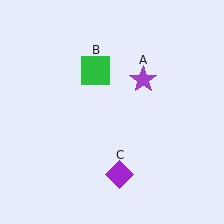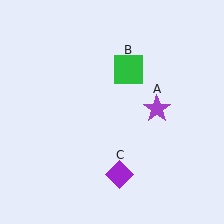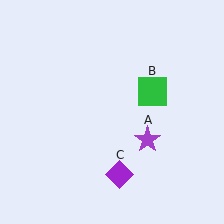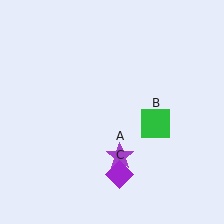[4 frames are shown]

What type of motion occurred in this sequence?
The purple star (object A), green square (object B) rotated clockwise around the center of the scene.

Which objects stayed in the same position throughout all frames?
Purple diamond (object C) remained stationary.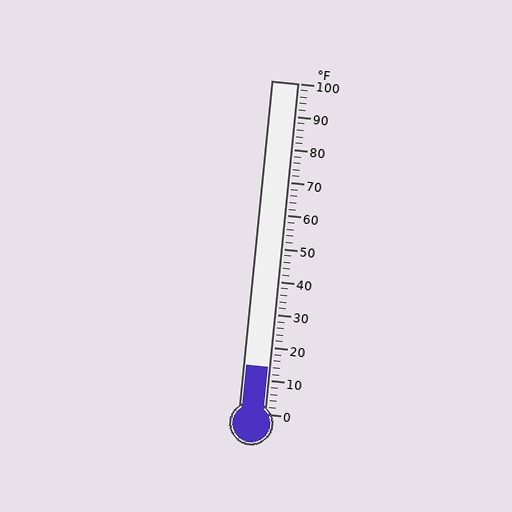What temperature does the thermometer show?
The thermometer shows approximately 14°F.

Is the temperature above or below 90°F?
The temperature is below 90°F.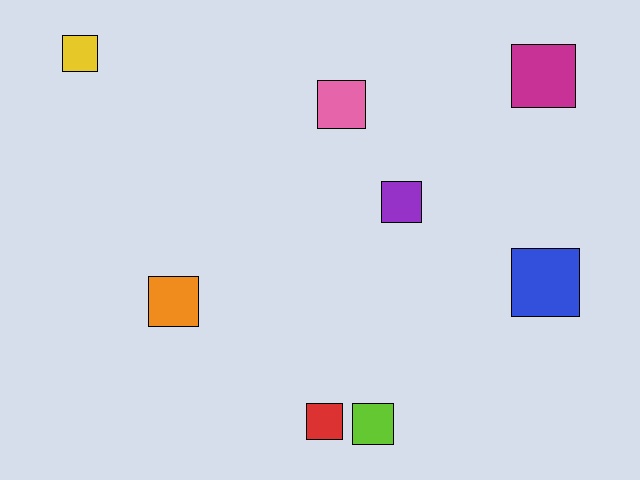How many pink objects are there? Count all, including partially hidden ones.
There is 1 pink object.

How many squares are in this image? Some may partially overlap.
There are 8 squares.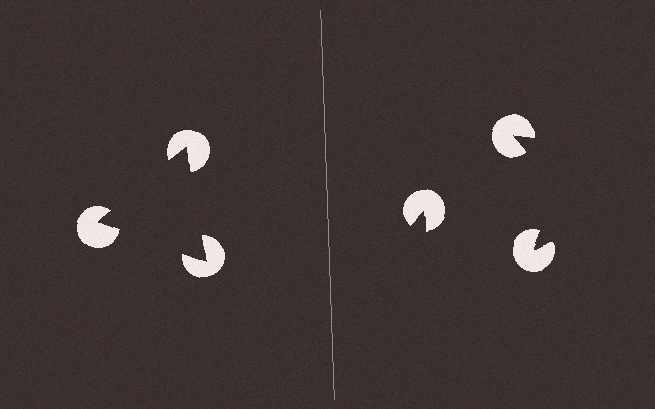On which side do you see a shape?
An illusory triangle appears on the left side. On the right side the wedge cuts are rotated, so no coherent shape forms.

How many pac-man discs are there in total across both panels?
6 — 3 on each side.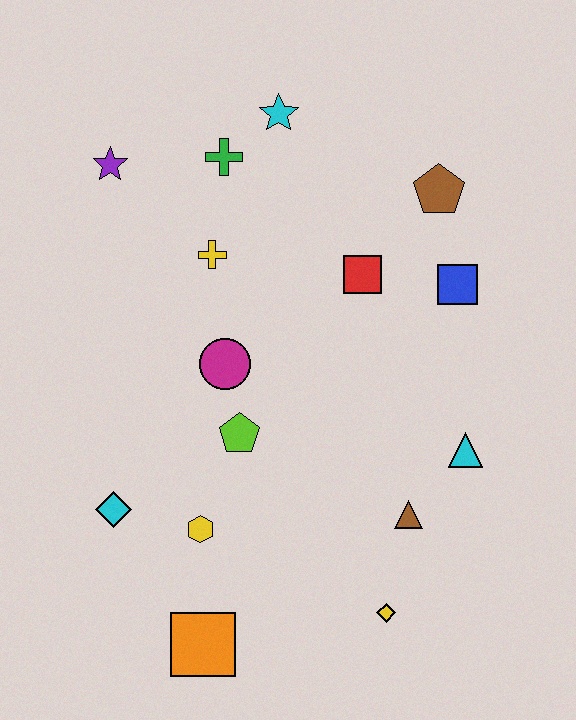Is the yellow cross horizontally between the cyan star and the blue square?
No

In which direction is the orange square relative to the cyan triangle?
The orange square is to the left of the cyan triangle.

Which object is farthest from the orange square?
The cyan star is farthest from the orange square.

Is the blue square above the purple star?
No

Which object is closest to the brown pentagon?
The blue square is closest to the brown pentagon.